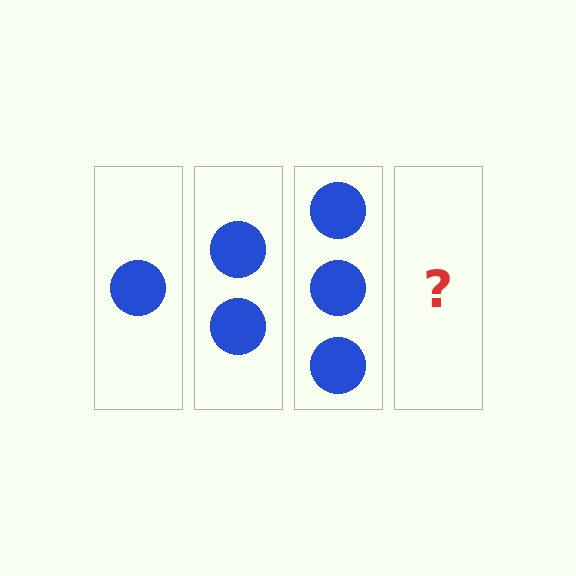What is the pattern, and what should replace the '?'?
The pattern is that each step adds one more circle. The '?' should be 4 circles.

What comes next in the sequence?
The next element should be 4 circles.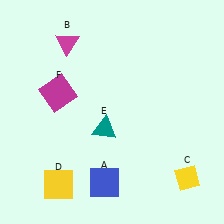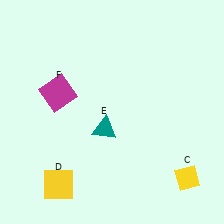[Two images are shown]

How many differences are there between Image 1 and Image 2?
There are 2 differences between the two images.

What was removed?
The magenta triangle (B), the blue square (A) were removed in Image 2.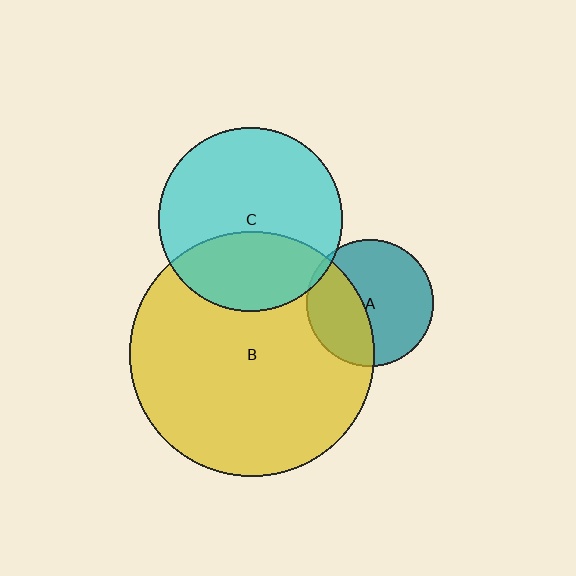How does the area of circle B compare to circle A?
Approximately 3.8 times.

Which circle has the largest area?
Circle B (yellow).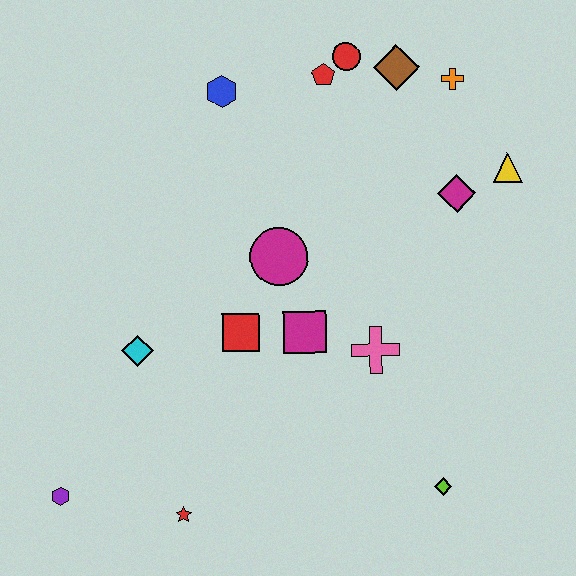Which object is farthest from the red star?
The orange cross is farthest from the red star.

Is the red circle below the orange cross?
No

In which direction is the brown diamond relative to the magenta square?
The brown diamond is above the magenta square.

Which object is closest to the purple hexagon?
The red star is closest to the purple hexagon.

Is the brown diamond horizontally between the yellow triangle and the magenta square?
Yes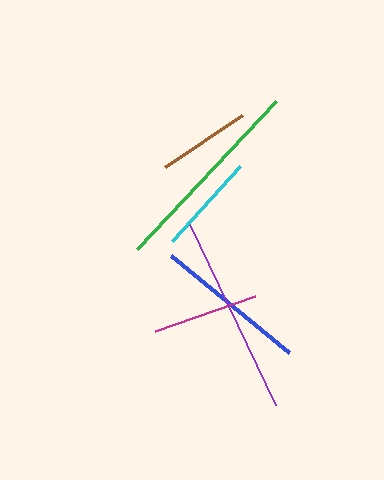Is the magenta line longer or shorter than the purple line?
The purple line is longer than the magenta line.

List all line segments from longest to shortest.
From longest to shortest: green, purple, blue, magenta, cyan, brown.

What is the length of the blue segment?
The blue segment is approximately 152 pixels long.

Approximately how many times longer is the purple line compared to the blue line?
The purple line is approximately 1.3 times the length of the blue line.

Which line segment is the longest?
The green line is the longest at approximately 203 pixels.